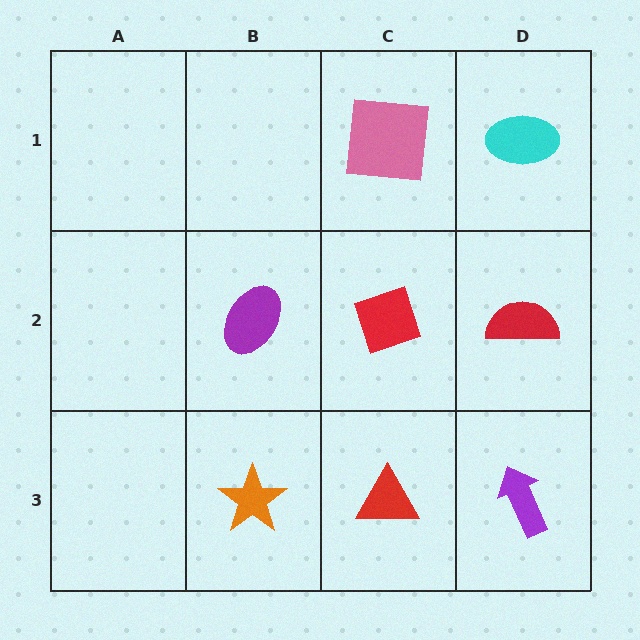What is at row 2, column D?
A red semicircle.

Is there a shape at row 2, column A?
No, that cell is empty.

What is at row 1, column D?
A cyan ellipse.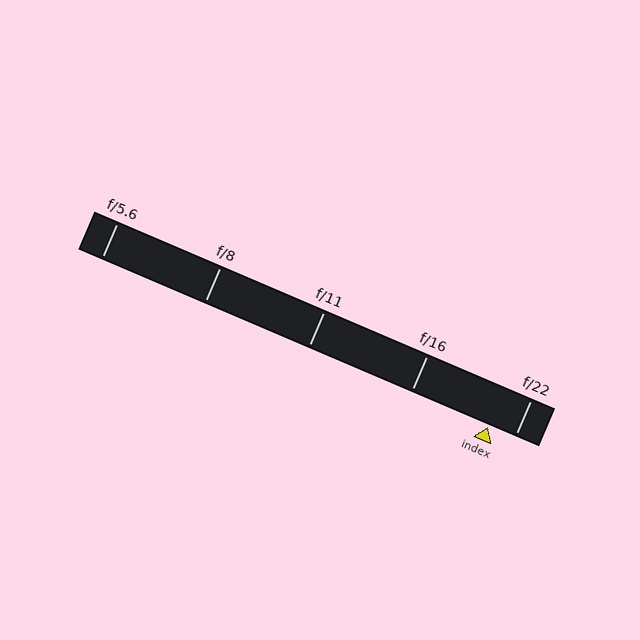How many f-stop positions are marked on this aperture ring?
There are 5 f-stop positions marked.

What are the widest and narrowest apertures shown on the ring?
The widest aperture shown is f/5.6 and the narrowest is f/22.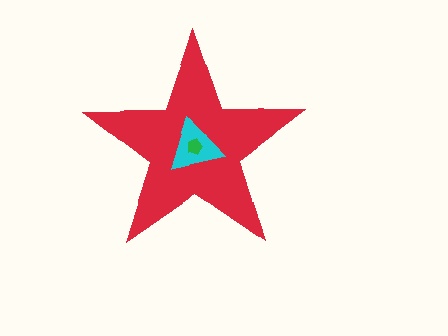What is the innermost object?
The green pentagon.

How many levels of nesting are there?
3.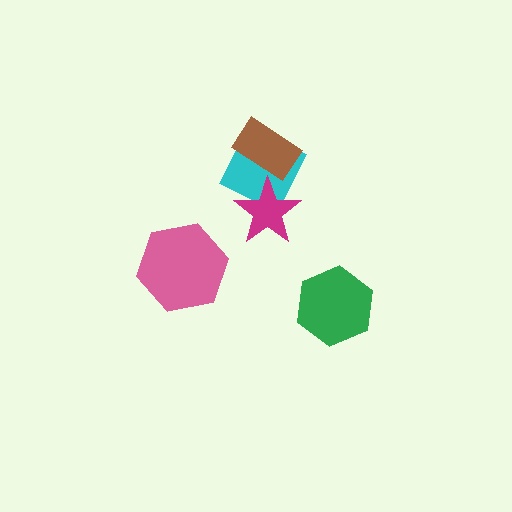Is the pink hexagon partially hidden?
No, no other shape covers it.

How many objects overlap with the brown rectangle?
1 object overlaps with the brown rectangle.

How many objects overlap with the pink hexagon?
0 objects overlap with the pink hexagon.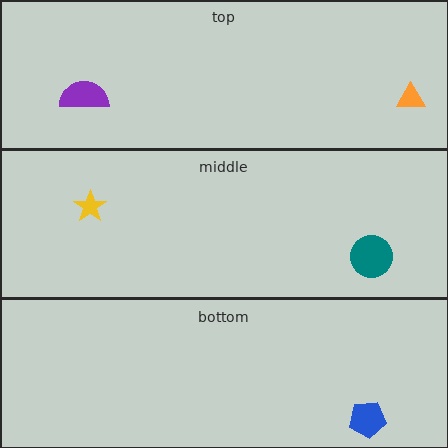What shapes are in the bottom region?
The blue pentagon.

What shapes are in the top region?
The purple semicircle, the orange triangle.